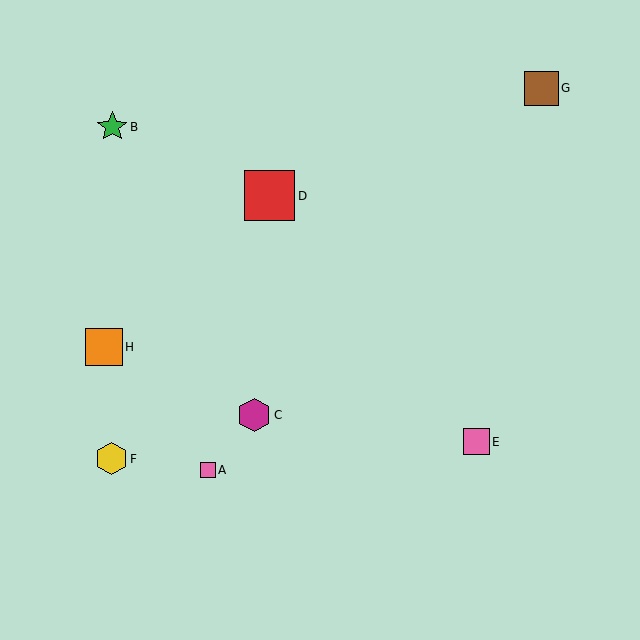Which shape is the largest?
The red square (labeled D) is the largest.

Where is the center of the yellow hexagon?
The center of the yellow hexagon is at (111, 459).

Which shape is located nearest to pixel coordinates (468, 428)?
The pink square (labeled E) at (476, 442) is nearest to that location.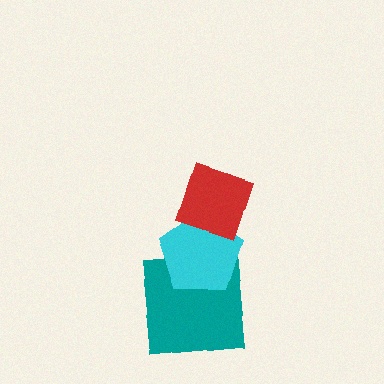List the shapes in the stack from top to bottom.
From top to bottom: the red diamond, the cyan pentagon, the teal square.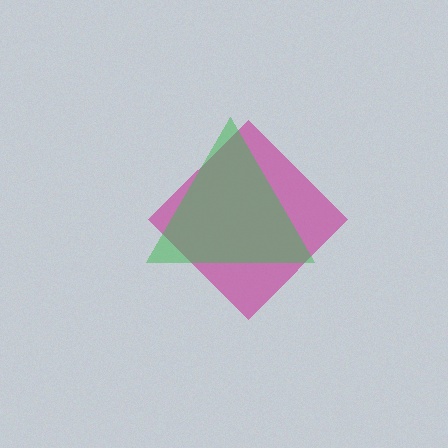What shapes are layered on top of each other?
The layered shapes are: a magenta diamond, a green triangle.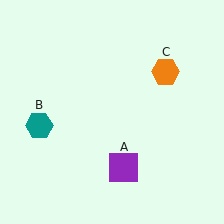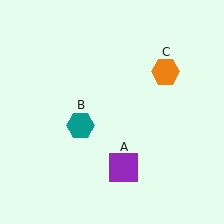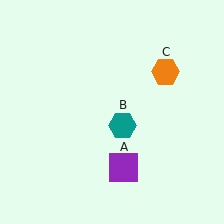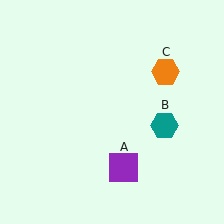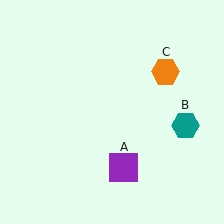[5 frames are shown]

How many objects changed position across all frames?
1 object changed position: teal hexagon (object B).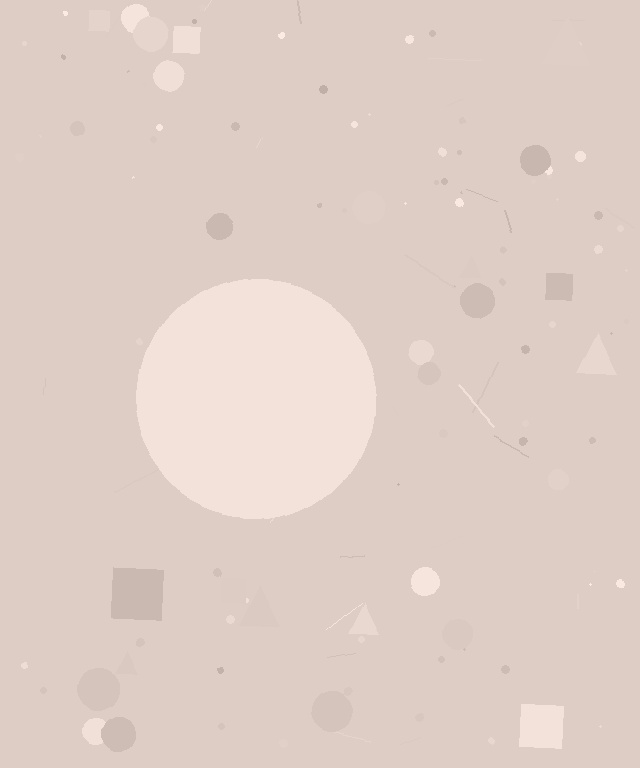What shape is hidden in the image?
A circle is hidden in the image.